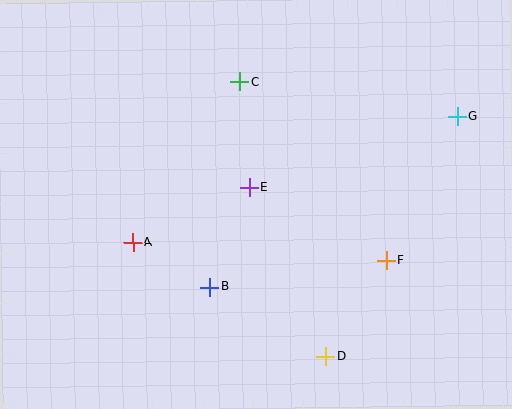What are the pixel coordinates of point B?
Point B is at (210, 287).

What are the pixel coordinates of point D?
Point D is at (326, 356).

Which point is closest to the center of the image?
Point E at (249, 187) is closest to the center.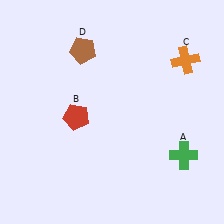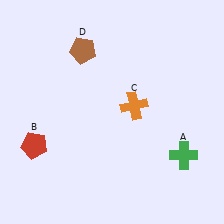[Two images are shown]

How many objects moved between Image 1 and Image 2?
2 objects moved between the two images.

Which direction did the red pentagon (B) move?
The red pentagon (B) moved left.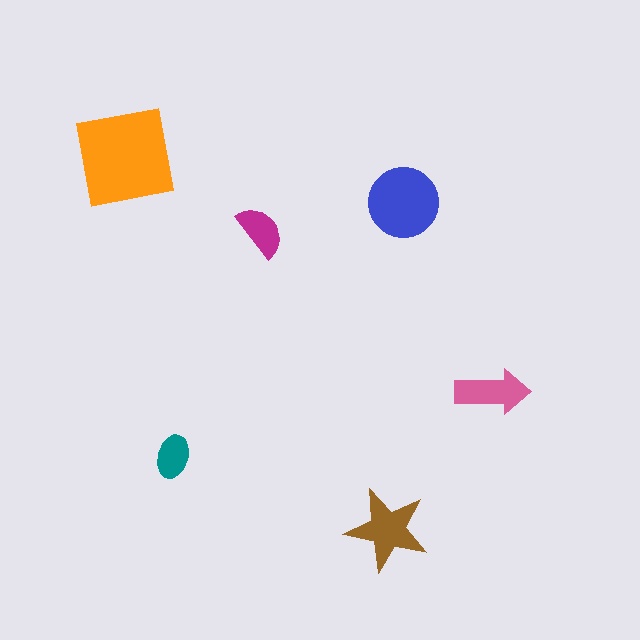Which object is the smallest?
The teal ellipse.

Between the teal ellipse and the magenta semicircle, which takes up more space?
The magenta semicircle.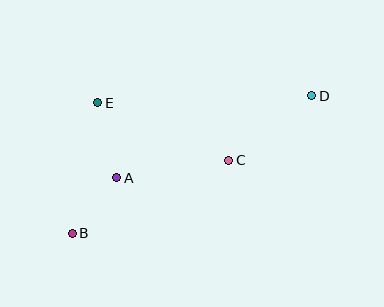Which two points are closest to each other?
Points A and B are closest to each other.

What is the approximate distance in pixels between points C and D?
The distance between C and D is approximately 105 pixels.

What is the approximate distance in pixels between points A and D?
The distance between A and D is approximately 212 pixels.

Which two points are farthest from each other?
Points B and D are farthest from each other.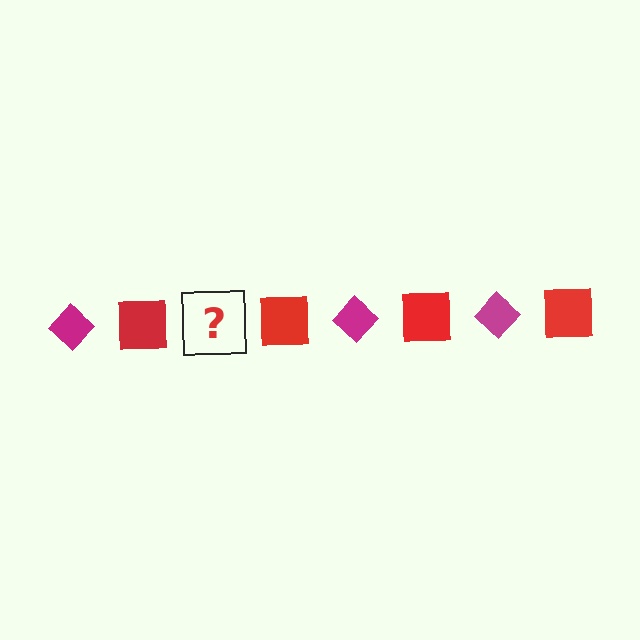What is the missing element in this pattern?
The missing element is a magenta diamond.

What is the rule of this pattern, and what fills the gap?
The rule is that the pattern alternates between magenta diamond and red square. The gap should be filled with a magenta diamond.